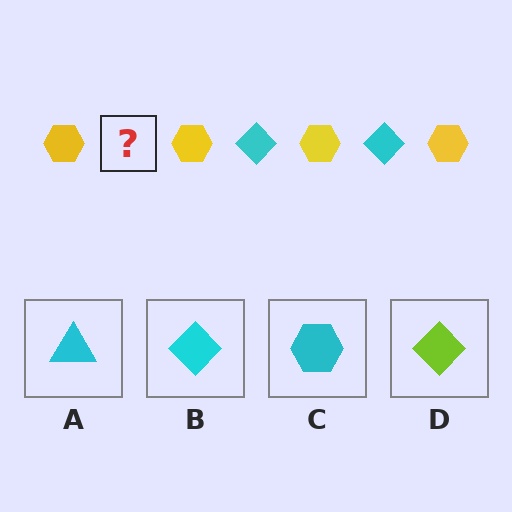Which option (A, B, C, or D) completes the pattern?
B.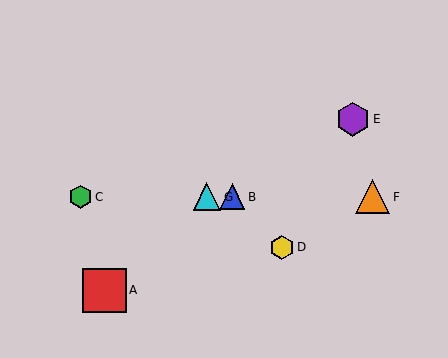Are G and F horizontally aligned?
Yes, both are at y≈197.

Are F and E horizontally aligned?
No, F is at y≈197 and E is at y≈119.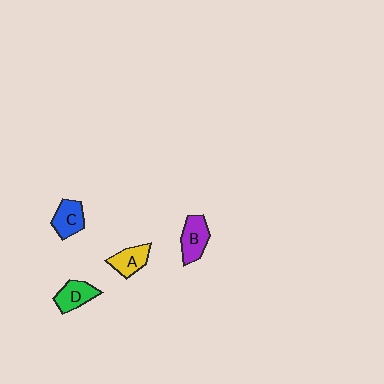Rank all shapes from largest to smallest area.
From largest to smallest: B (purple), D (green), C (blue), A (yellow).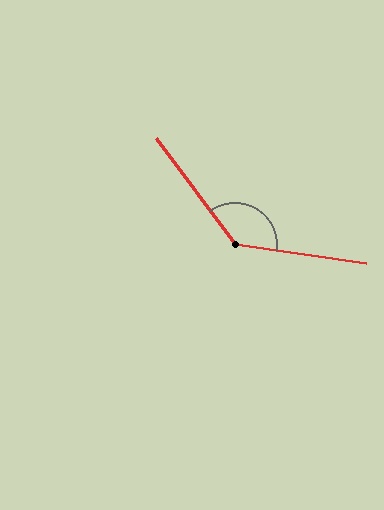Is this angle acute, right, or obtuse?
It is obtuse.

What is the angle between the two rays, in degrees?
Approximately 135 degrees.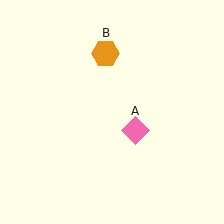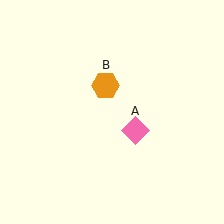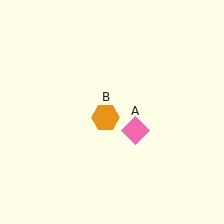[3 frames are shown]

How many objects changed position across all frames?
1 object changed position: orange hexagon (object B).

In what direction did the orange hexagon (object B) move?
The orange hexagon (object B) moved down.